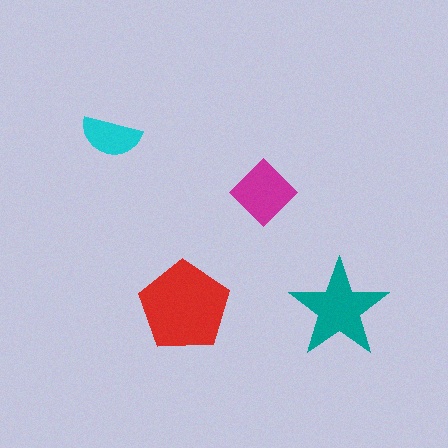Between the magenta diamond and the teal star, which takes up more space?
The teal star.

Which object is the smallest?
The cyan semicircle.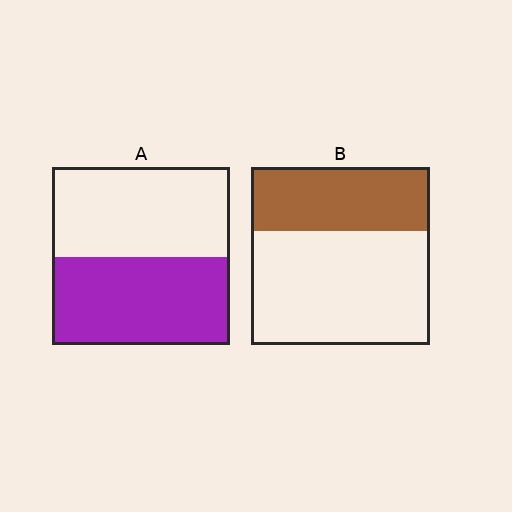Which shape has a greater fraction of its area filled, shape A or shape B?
Shape A.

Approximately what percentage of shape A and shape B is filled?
A is approximately 50% and B is approximately 35%.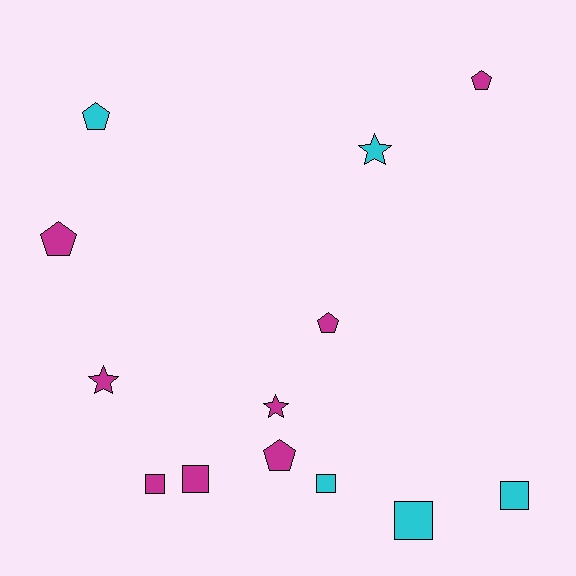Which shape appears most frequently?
Square, with 5 objects.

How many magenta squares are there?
There are 2 magenta squares.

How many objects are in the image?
There are 13 objects.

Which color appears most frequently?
Magenta, with 8 objects.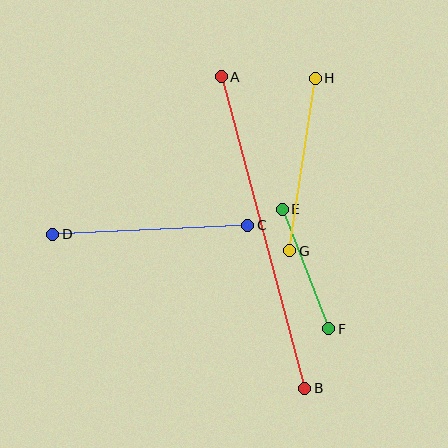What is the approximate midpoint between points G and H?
The midpoint is at approximately (302, 164) pixels.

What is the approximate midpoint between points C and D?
The midpoint is at approximately (150, 230) pixels.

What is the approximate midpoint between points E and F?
The midpoint is at approximately (306, 269) pixels.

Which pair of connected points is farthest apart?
Points A and B are farthest apart.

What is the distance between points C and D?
The distance is approximately 195 pixels.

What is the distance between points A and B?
The distance is approximately 323 pixels.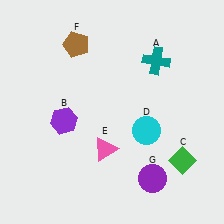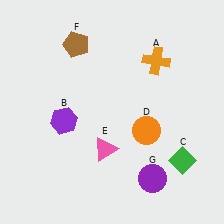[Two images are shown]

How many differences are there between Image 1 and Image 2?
There are 2 differences between the two images.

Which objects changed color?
A changed from teal to orange. D changed from cyan to orange.